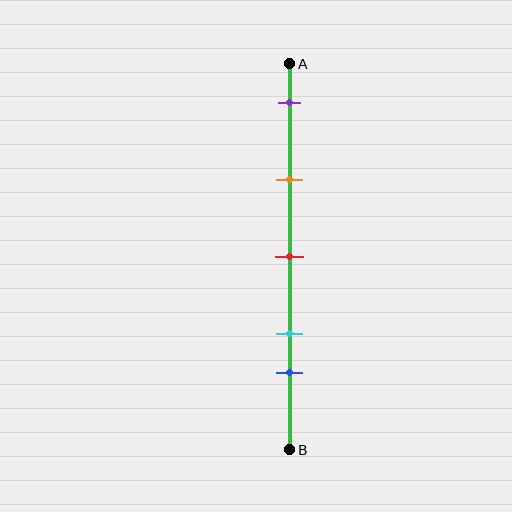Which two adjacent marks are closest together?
The cyan and blue marks are the closest adjacent pair.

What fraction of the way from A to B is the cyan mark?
The cyan mark is approximately 70% (0.7) of the way from A to B.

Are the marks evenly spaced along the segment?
No, the marks are not evenly spaced.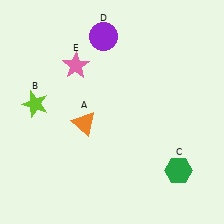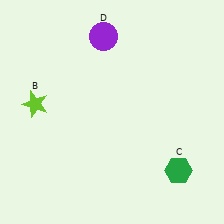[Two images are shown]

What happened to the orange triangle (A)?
The orange triangle (A) was removed in Image 2. It was in the bottom-left area of Image 1.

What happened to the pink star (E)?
The pink star (E) was removed in Image 2. It was in the top-left area of Image 1.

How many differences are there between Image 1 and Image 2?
There are 2 differences between the two images.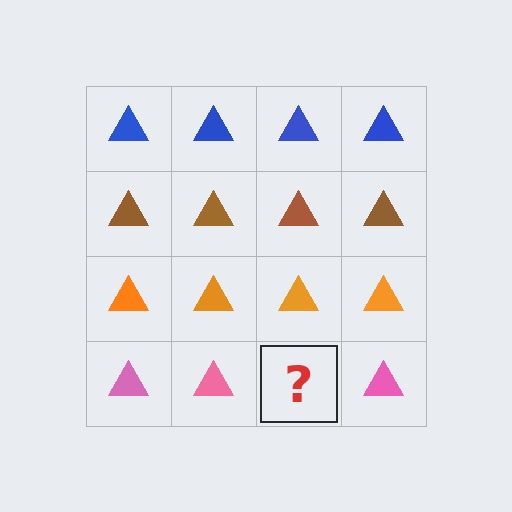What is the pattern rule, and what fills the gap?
The rule is that each row has a consistent color. The gap should be filled with a pink triangle.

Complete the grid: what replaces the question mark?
The question mark should be replaced with a pink triangle.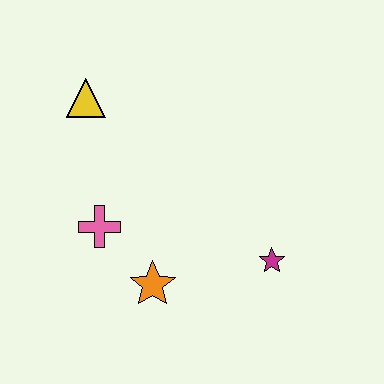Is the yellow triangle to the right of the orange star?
No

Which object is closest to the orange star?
The pink cross is closest to the orange star.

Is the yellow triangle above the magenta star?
Yes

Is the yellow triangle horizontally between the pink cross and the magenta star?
No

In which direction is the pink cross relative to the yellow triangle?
The pink cross is below the yellow triangle.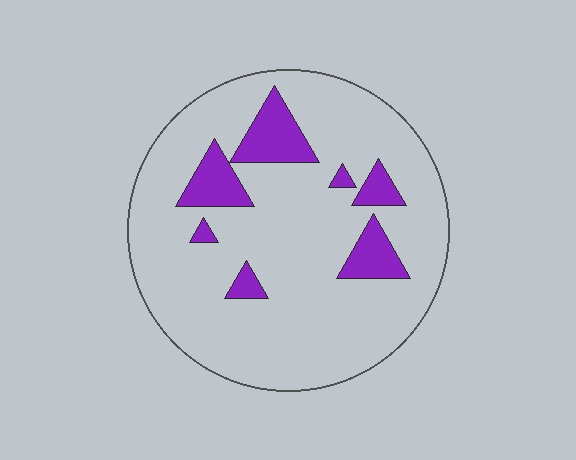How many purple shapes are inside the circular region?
7.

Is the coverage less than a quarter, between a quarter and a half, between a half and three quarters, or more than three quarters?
Less than a quarter.